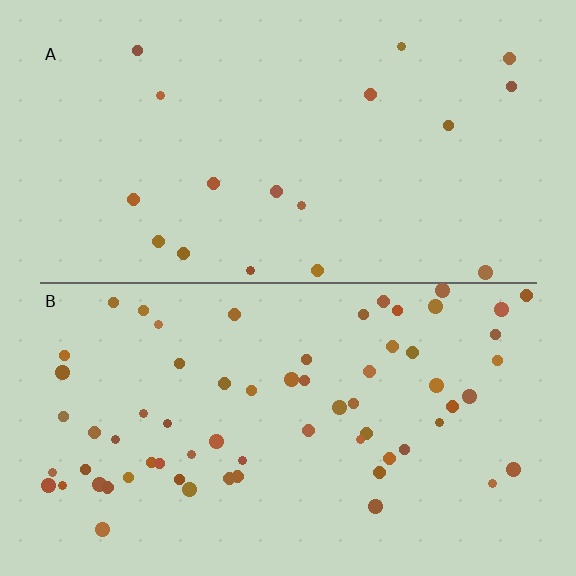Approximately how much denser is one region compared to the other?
Approximately 3.6× — region B over region A.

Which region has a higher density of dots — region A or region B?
B (the bottom).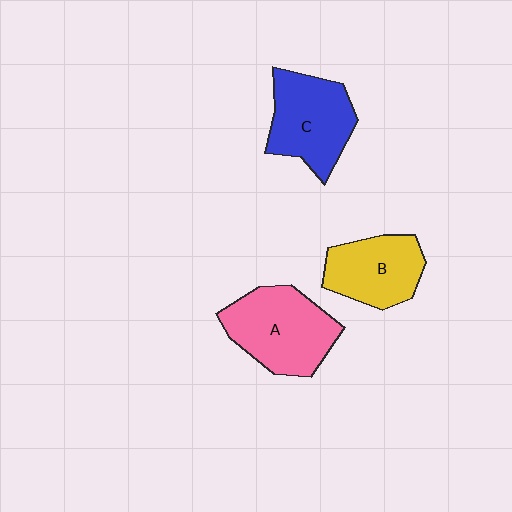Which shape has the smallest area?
Shape B (yellow).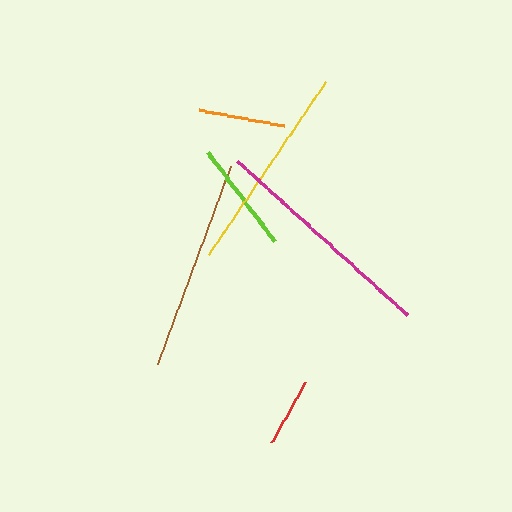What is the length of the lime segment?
The lime segment is approximately 111 pixels long.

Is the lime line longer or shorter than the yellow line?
The yellow line is longer than the lime line.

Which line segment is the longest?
The magenta line is the longest at approximately 229 pixels.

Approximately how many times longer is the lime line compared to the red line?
The lime line is approximately 1.6 times the length of the red line.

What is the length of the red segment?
The red segment is approximately 68 pixels long.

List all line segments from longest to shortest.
From longest to shortest: magenta, brown, yellow, lime, orange, red.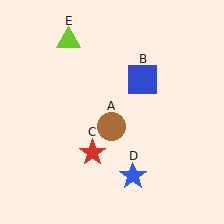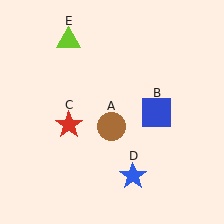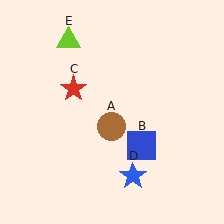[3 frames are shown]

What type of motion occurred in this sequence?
The blue square (object B), red star (object C) rotated clockwise around the center of the scene.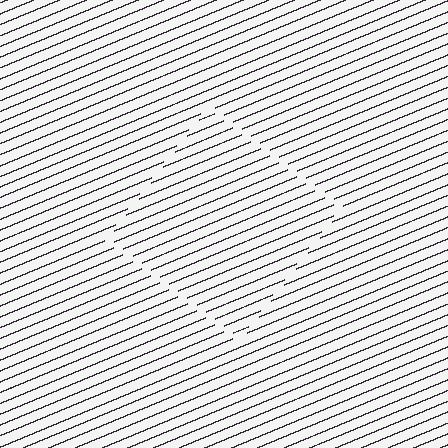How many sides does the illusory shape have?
4 sides — the line-ends trace a square.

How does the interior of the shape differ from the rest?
The interior of the shape contains the same grating, shifted by half a period — the contour is defined by the phase discontinuity where line-ends from the inner and outer gratings abut.